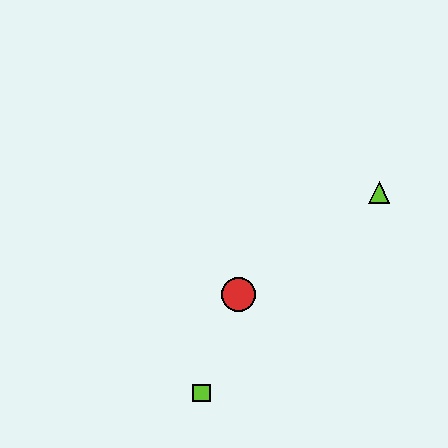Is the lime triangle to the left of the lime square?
No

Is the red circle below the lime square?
No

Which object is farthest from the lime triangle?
The lime square is farthest from the lime triangle.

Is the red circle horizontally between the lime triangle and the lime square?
Yes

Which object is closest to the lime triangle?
The red circle is closest to the lime triangle.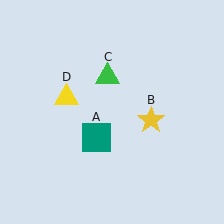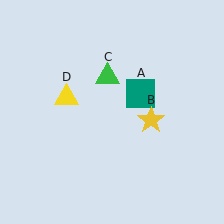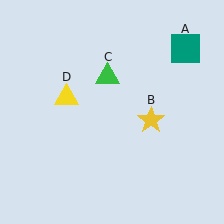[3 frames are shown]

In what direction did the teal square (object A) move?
The teal square (object A) moved up and to the right.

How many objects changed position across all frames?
1 object changed position: teal square (object A).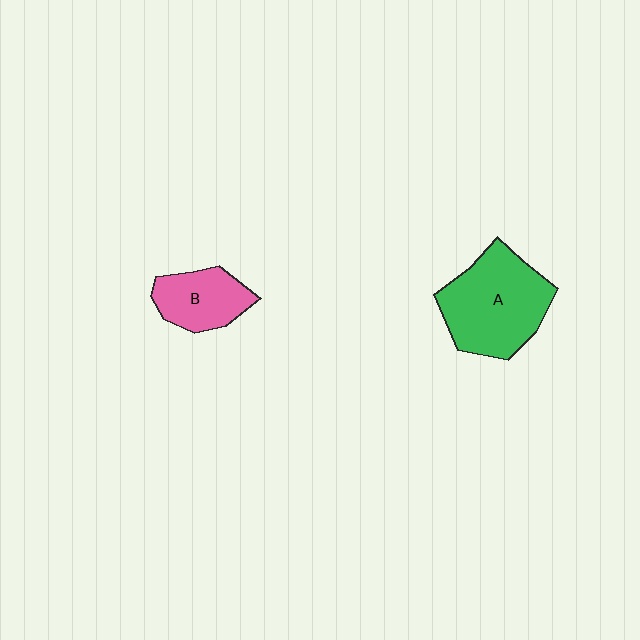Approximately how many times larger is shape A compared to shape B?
Approximately 1.8 times.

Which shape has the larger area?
Shape A (green).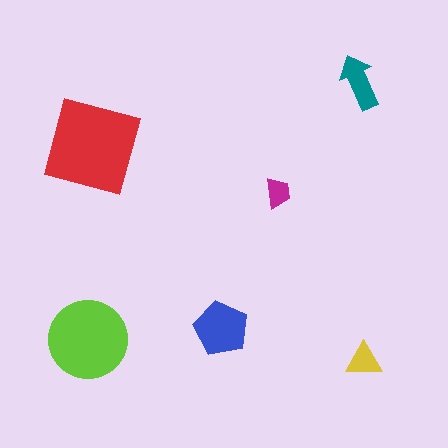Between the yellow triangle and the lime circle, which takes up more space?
The lime circle.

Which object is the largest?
The red diamond.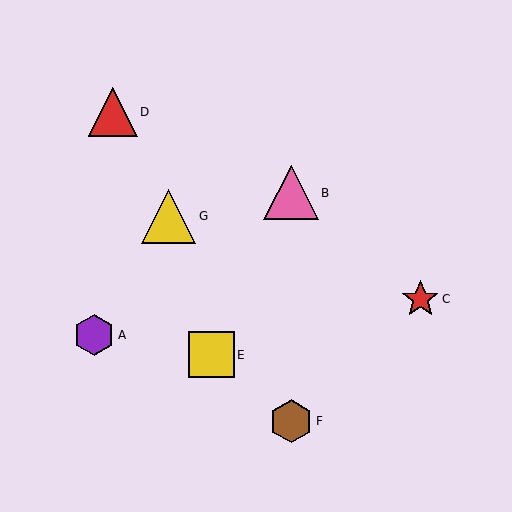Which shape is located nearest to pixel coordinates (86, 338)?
The purple hexagon (labeled A) at (94, 335) is nearest to that location.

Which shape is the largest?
The pink triangle (labeled B) is the largest.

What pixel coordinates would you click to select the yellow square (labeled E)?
Click at (211, 355) to select the yellow square E.